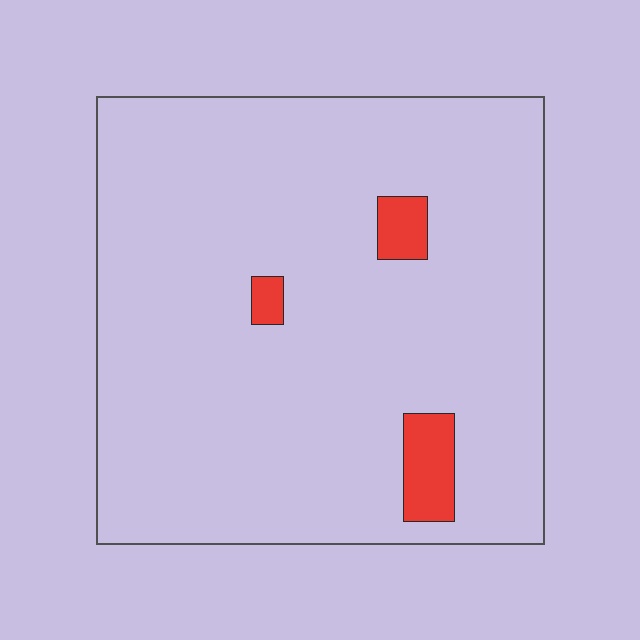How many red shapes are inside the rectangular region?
3.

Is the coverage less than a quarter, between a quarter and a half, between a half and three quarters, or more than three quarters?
Less than a quarter.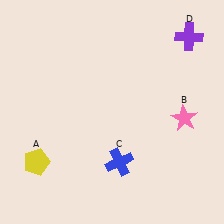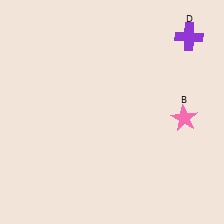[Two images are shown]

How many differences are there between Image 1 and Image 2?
There are 2 differences between the two images.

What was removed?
The blue cross (C), the yellow pentagon (A) were removed in Image 2.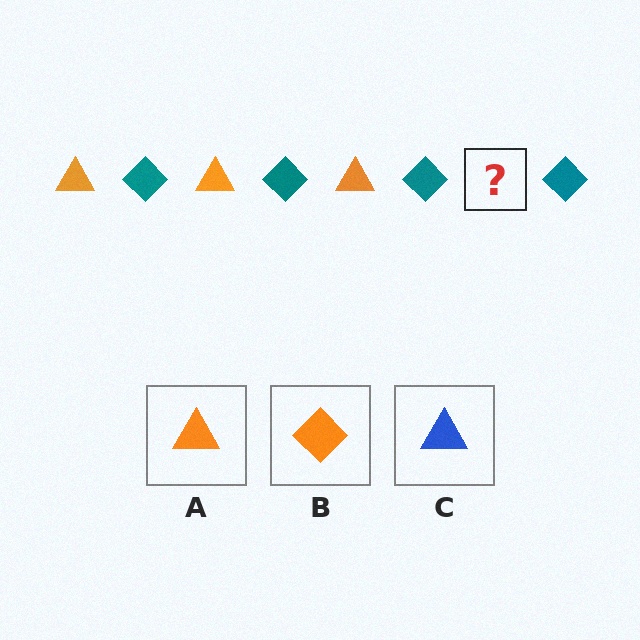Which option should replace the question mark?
Option A.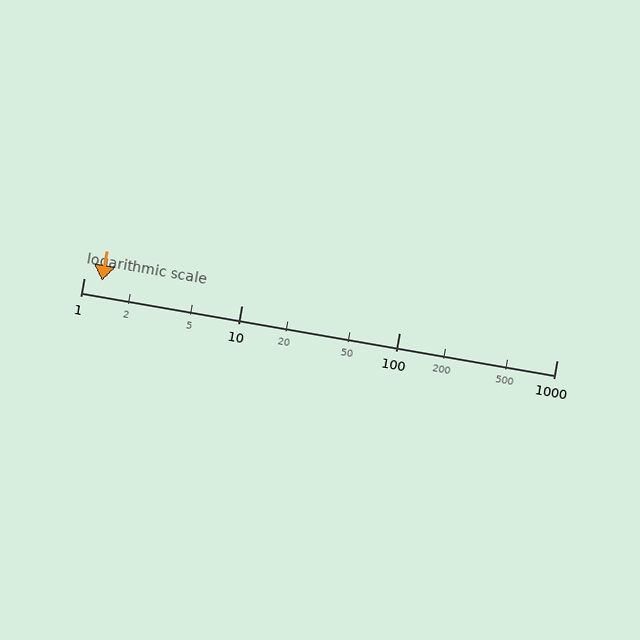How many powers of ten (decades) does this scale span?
The scale spans 3 decades, from 1 to 1000.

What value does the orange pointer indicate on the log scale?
The pointer indicates approximately 1.3.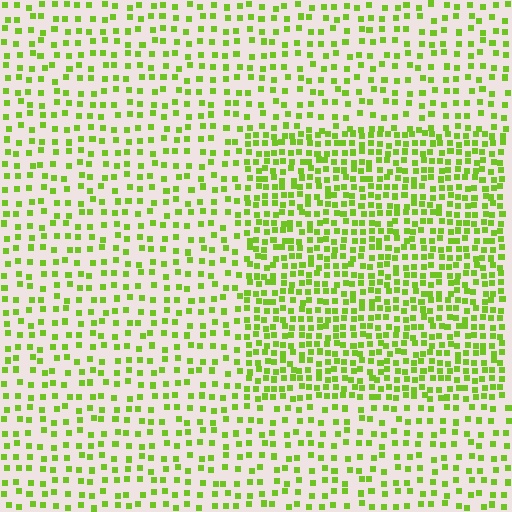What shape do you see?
I see a rectangle.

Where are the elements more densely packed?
The elements are more densely packed inside the rectangle boundary.